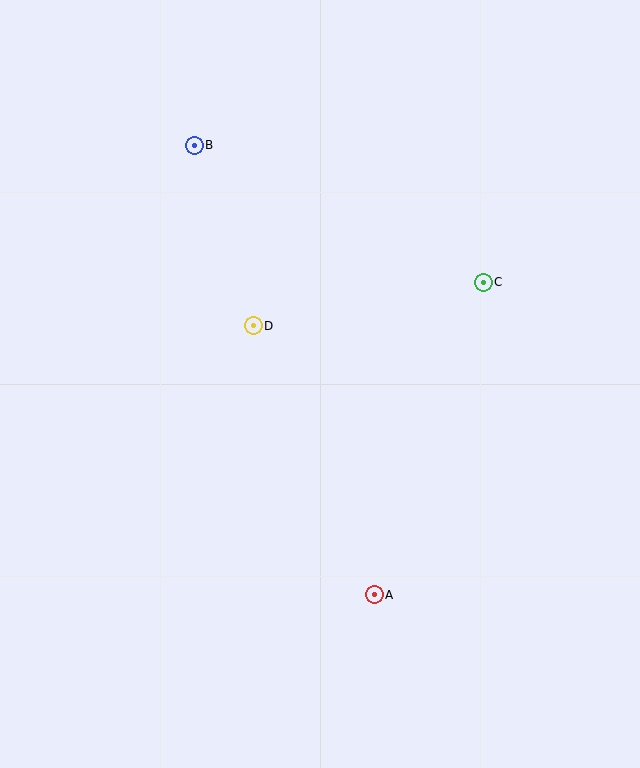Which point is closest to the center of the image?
Point D at (253, 326) is closest to the center.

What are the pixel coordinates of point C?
Point C is at (483, 282).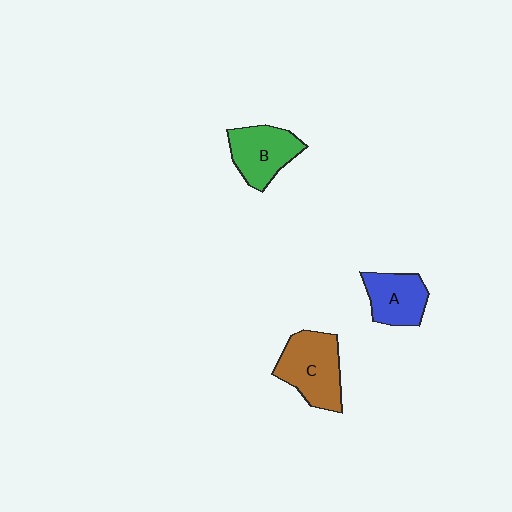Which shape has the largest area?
Shape C (brown).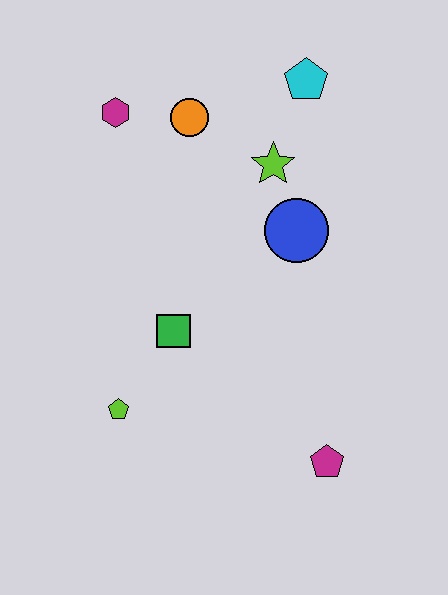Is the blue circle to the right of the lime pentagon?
Yes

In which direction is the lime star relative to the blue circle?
The lime star is above the blue circle.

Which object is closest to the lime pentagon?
The green square is closest to the lime pentagon.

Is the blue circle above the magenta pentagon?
Yes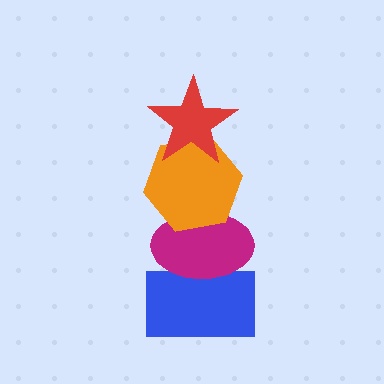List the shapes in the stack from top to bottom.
From top to bottom: the red star, the orange hexagon, the magenta ellipse, the blue rectangle.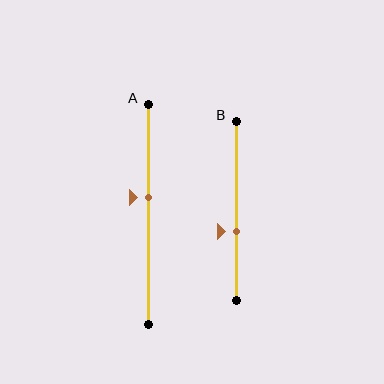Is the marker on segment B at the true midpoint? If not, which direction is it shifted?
No, the marker on segment B is shifted downward by about 11% of the segment length.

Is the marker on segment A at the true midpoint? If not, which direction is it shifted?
No, the marker on segment A is shifted upward by about 8% of the segment length.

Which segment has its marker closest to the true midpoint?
Segment A has its marker closest to the true midpoint.